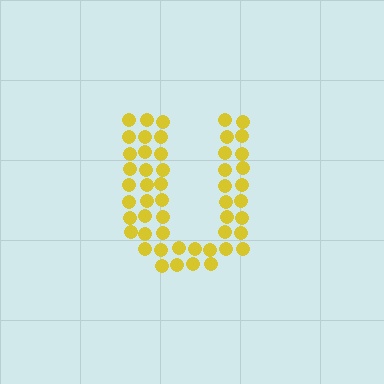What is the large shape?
The large shape is the letter U.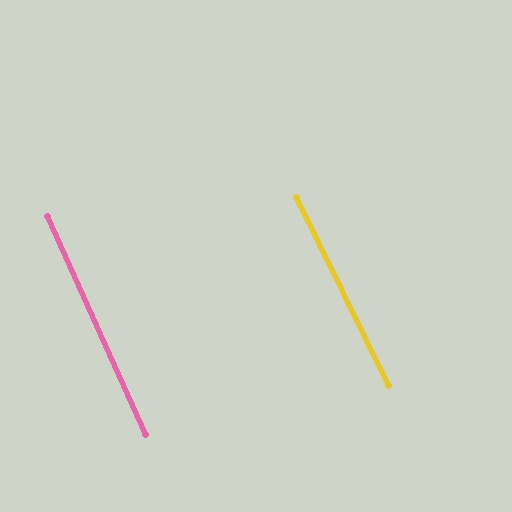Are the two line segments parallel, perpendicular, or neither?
Parallel — their directions differ by only 2.0°.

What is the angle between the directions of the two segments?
Approximately 2 degrees.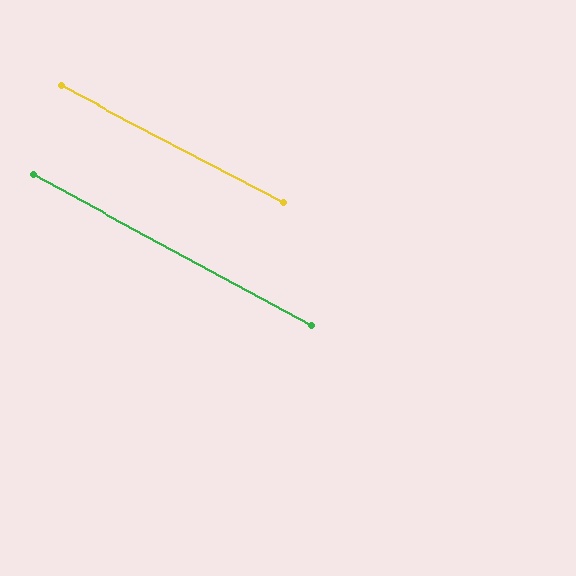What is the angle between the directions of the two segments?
Approximately 1 degree.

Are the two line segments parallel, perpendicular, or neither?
Parallel — their directions differ by only 0.8°.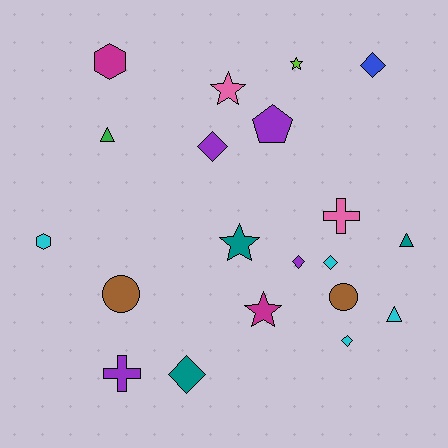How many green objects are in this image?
There is 1 green object.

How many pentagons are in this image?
There is 1 pentagon.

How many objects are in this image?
There are 20 objects.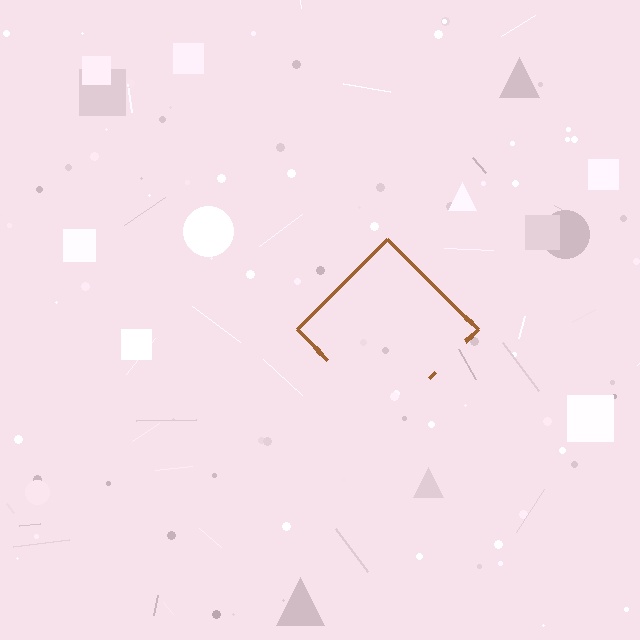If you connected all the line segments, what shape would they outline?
They would outline a diamond.